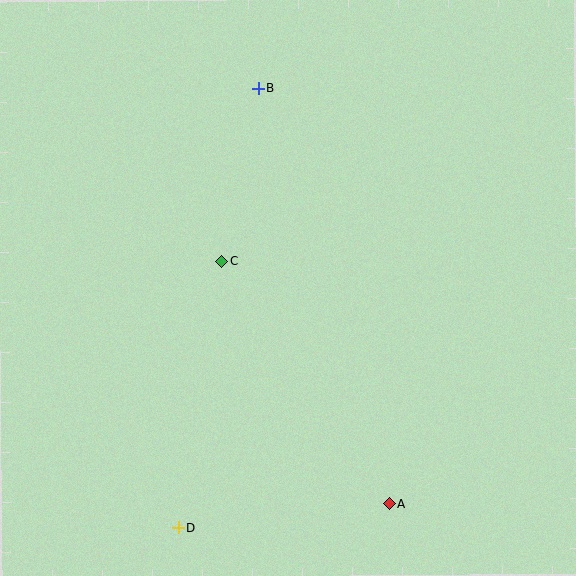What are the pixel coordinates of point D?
Point D is at (178, 528).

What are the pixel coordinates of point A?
Point A is at (389, 504).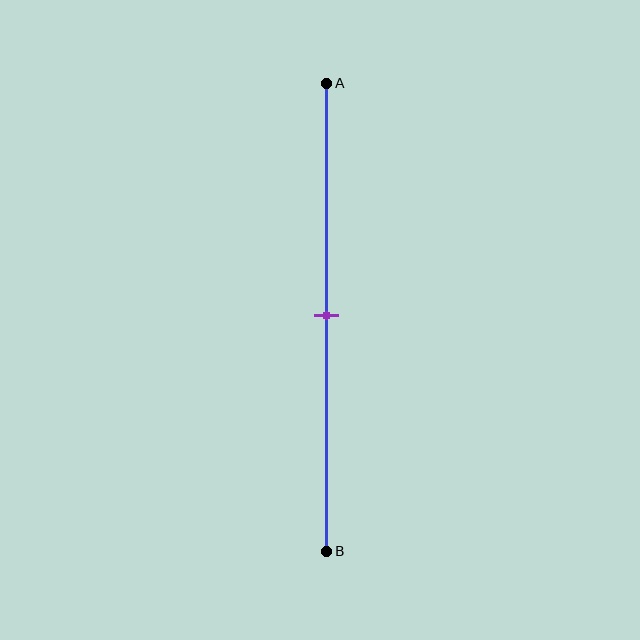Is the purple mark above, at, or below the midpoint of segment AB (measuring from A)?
The purple mark is approximately at the midpoint of segment AB.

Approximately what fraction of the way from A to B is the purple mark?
The purple mark is approximately 50% of the way from A to B.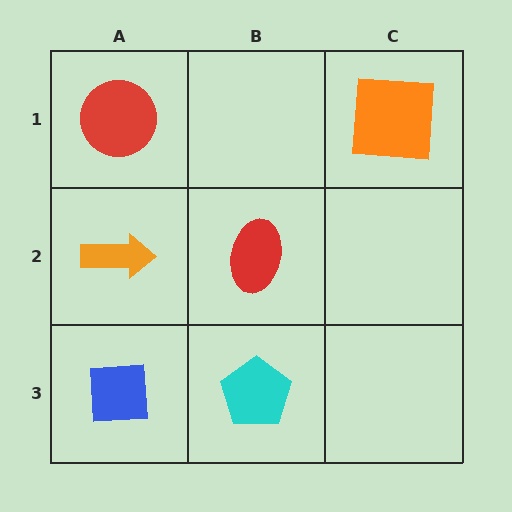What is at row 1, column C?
An orange square.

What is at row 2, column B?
A red ellipse.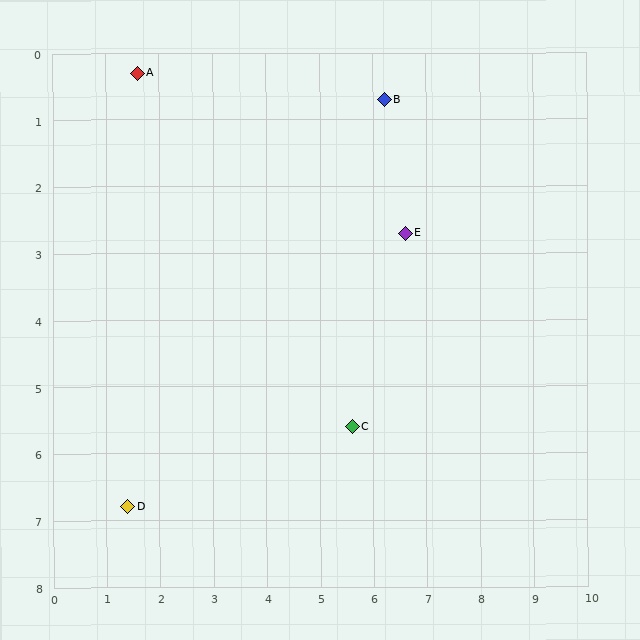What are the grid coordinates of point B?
Point B is at approximately (6.2, 0.7).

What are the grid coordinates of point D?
Point D is at approximately (1.4, 6.8).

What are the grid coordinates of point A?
Point A is at approximately (1.6, 0.3).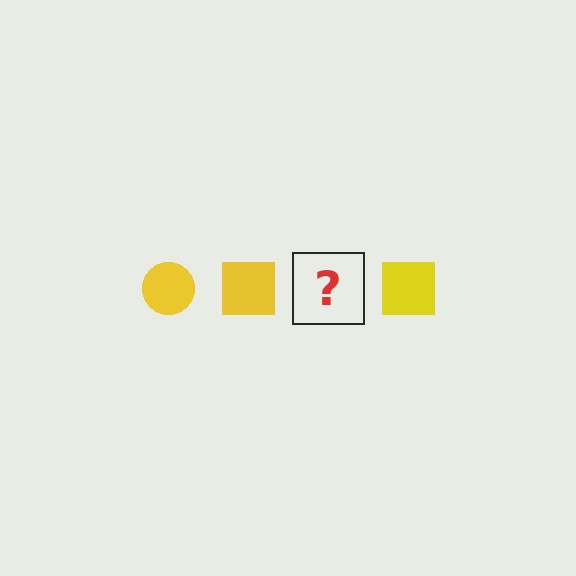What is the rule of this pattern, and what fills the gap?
The rule is that the pattern cycles through circle, square shapes in yellow. The gap should be filled with a yellow circle.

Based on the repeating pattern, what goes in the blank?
The blank should be a yellow circle.